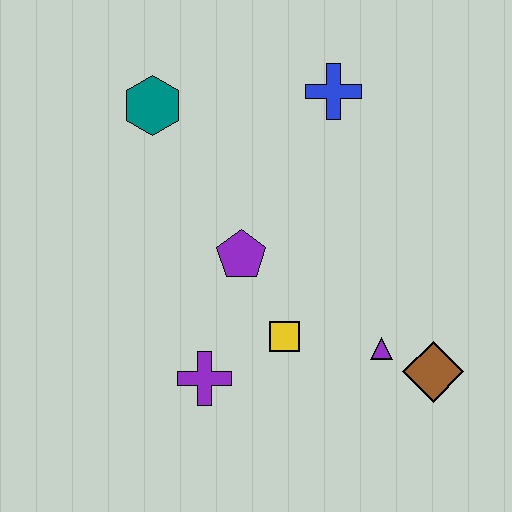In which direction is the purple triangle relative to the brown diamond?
The purple triangle is to the left of the brown diamond.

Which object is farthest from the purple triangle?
The teal hexagon is farthest from the purple triangle.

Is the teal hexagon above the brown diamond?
Yes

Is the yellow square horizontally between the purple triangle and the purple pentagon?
Yes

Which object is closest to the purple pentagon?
The yellow square is closest to the purple pentagon.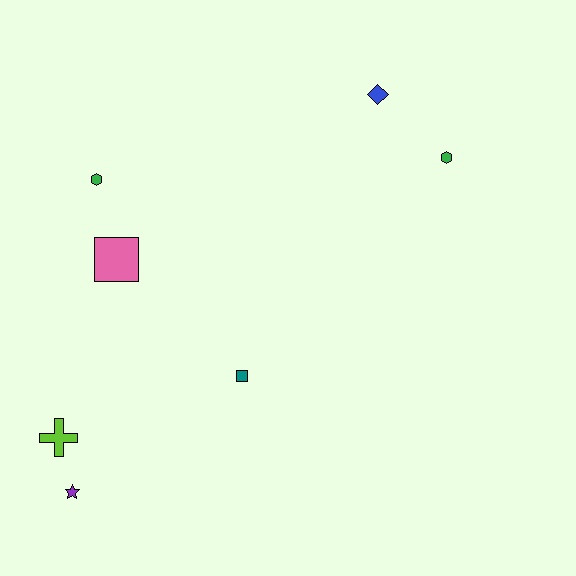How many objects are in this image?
There are 7 objects.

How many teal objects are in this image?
There is 1 teal object.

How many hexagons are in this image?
There are 2 hexagons.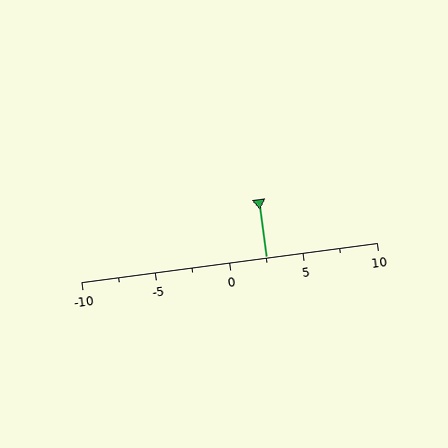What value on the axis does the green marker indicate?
The marker indicates approximately 2.5.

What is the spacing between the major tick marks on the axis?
The major ticks are spaced 5 apart.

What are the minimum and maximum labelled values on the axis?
The axis runs from -10 to 10.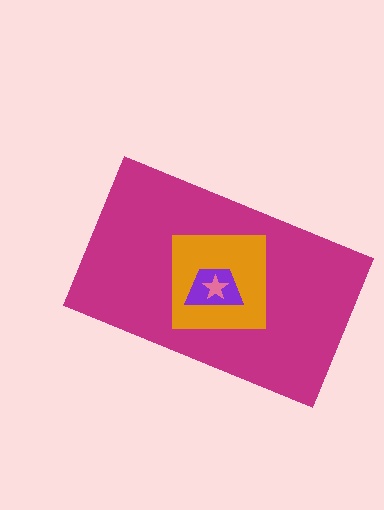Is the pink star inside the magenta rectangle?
Yes.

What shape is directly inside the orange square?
The purple trapezoid.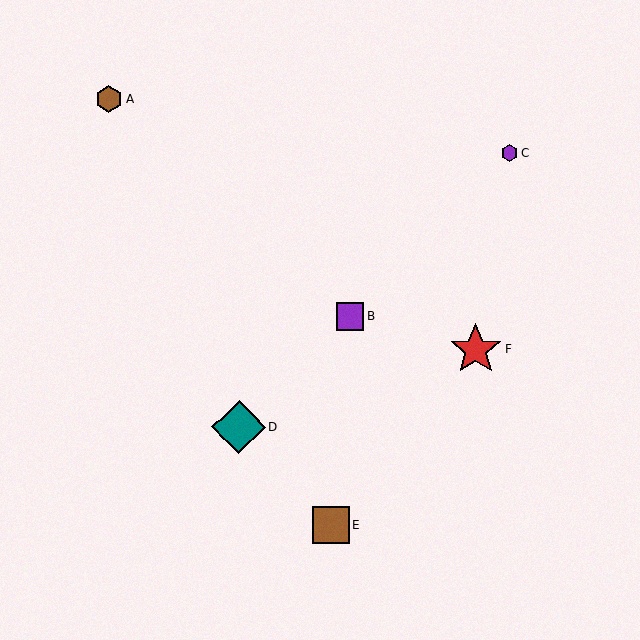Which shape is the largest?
The teal diamond (labeled D) is the largest.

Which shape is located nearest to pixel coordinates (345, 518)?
The brown square (labeled E) at (331, 525) is nearest to that location.